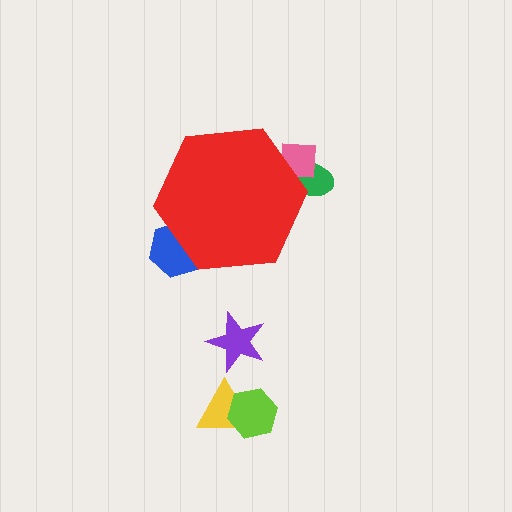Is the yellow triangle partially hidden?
No, the yellow triangle is fully visible.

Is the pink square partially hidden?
Yes, the pink square is partially hidden behind the red hexagon.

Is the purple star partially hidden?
No, the purple star is fully visible.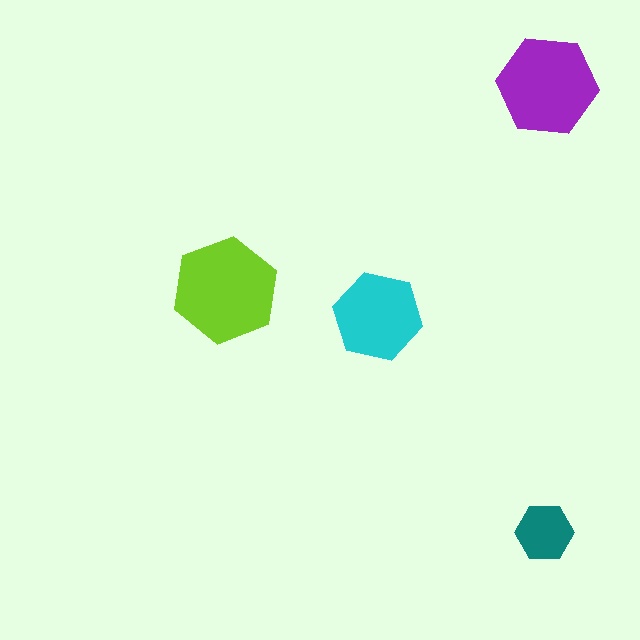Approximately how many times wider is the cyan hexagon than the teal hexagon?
About 1.5 times wider.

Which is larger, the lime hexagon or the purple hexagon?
The lime one.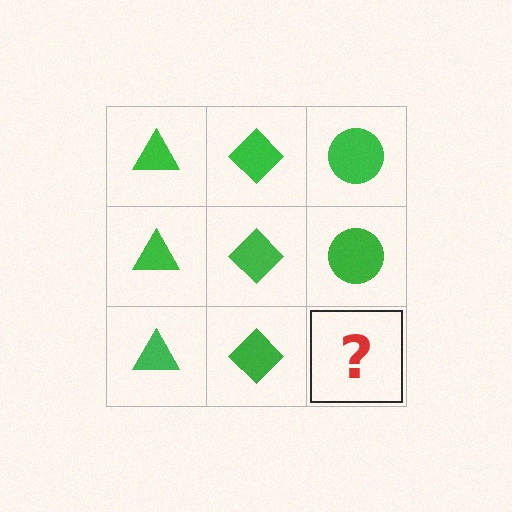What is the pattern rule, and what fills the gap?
The rule is that each column has a consistent shape. The gap should be filled with a green circle.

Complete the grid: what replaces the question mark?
The question mark should be replaced with a green circle.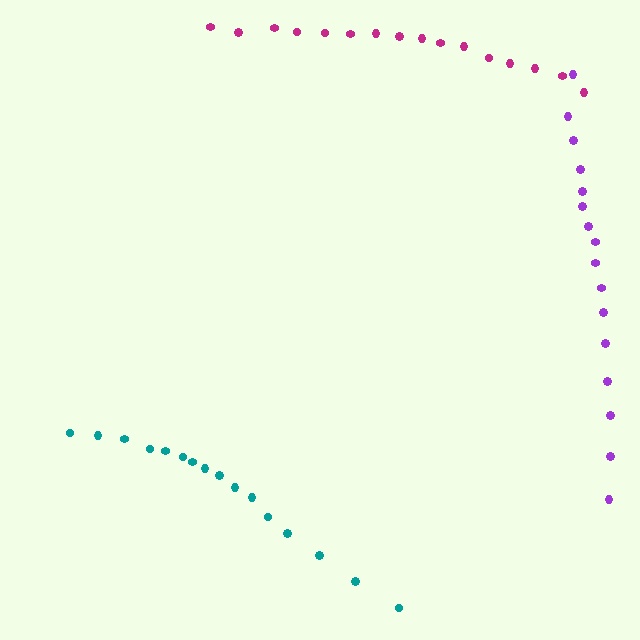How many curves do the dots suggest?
There are 3 distinct paths.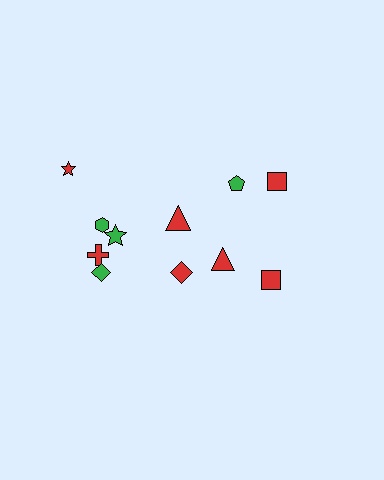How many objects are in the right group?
There are 4 objects.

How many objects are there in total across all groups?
There are 11 objects.